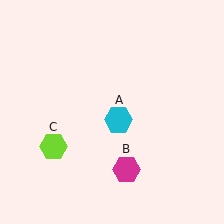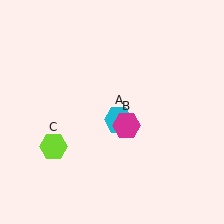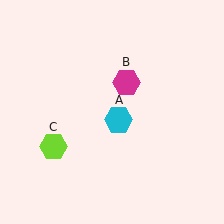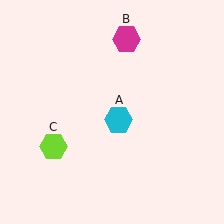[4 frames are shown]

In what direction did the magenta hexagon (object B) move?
The magenta hexagon (object B) moved up.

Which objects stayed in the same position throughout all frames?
Cyan hexagon (object A) and lime hexagon (object C) remained stationary.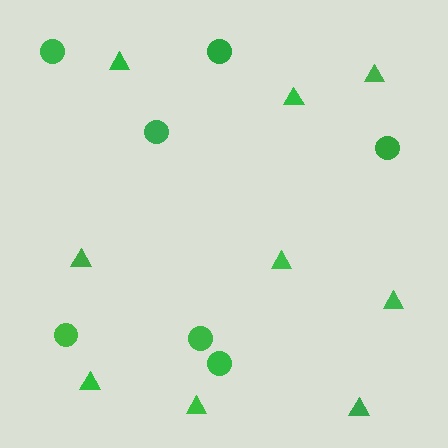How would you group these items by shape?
There are 2 groups: one group of triangles (9) and one group of circles (7).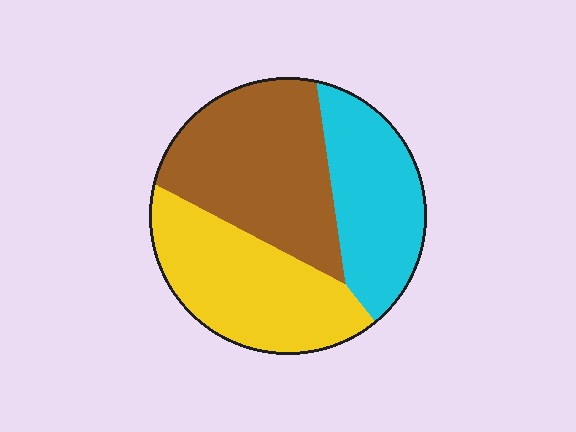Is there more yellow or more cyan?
Yellow.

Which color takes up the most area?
Brown, at roughly 40%.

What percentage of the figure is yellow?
Yellow takes up about one third (1/3) of the figure.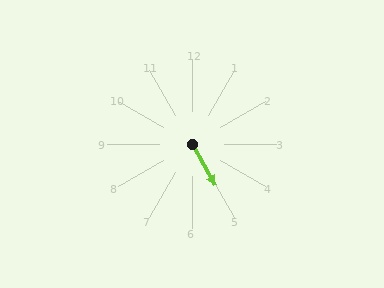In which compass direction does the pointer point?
Southeast.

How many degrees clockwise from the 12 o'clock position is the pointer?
Approximately 151 degrees.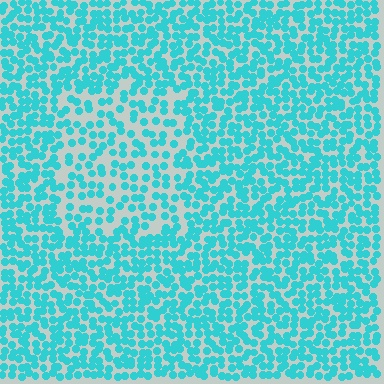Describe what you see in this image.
The image contains small cyan elements arranged at two different densities. A rectangle-shaped region is visible where the elements are less densely packed than the surrounding area.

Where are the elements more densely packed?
The elements are more densely packed outside the rectangle boundary.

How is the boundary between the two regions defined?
The boundary is defined by a change in element density (approximately 1.7x ratio). All elements are the same color, size, and shape.